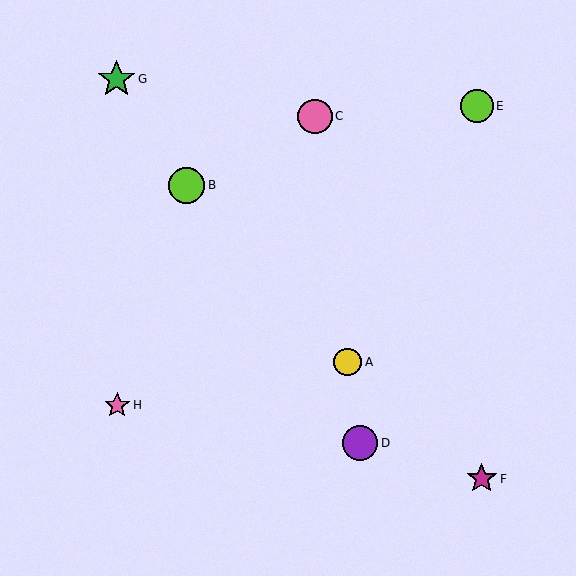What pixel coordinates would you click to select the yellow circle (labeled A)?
Click at (348, 362) to select the yellow circle A.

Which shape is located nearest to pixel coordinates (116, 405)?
The pink star (labeled H) at (117, 405) is nearest to that location.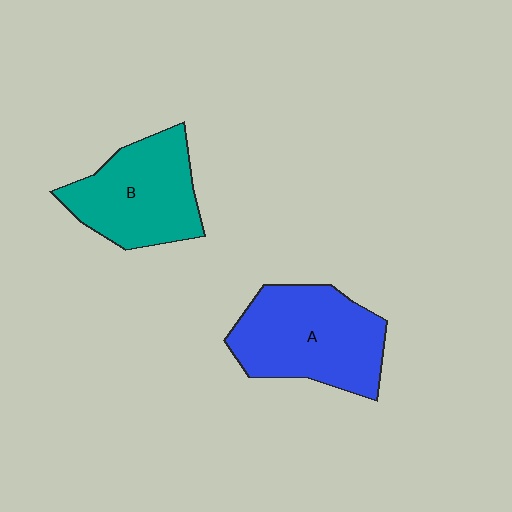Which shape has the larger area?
Shape A (blue).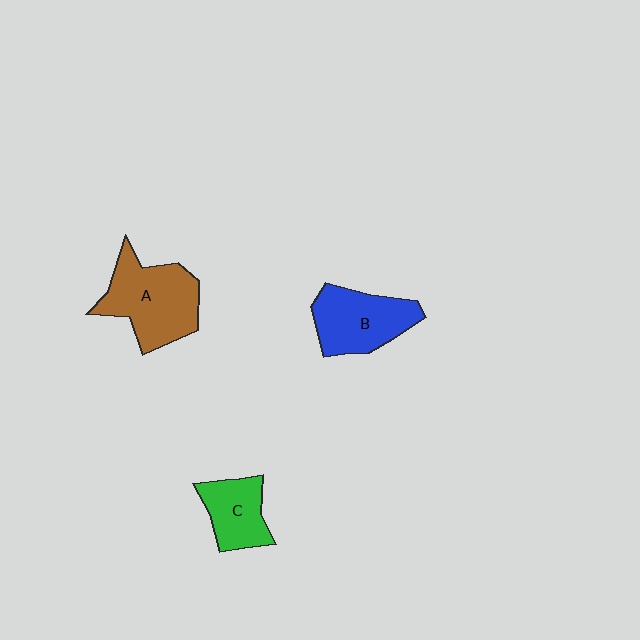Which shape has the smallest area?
Shape C (green).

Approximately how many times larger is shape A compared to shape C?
Approximately 1.7 times.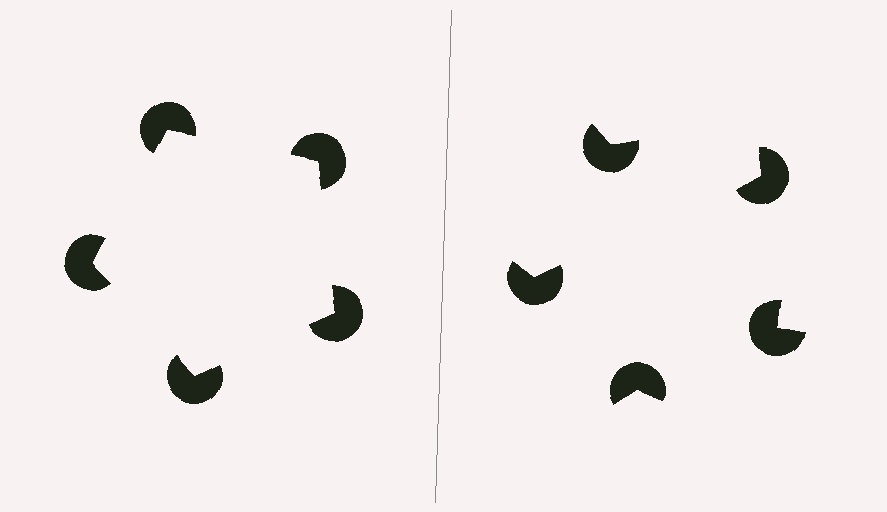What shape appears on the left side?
An illusory pentagon.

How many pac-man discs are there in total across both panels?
10 — 5 on each side.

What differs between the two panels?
The pac-man discs are positioned identically on both sides; only the wedge orientations differ. On the left they align to a pentagon; on the right they are misaligned.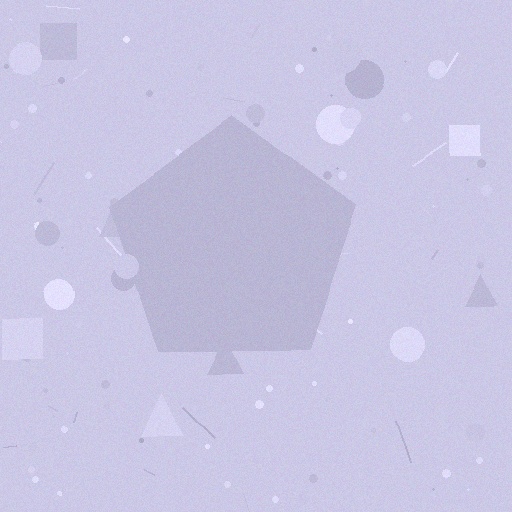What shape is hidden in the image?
A pentagon is hidden in the image.